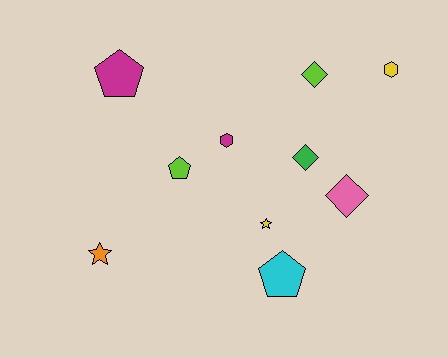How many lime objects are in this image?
There are 2 lime objects.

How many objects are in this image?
There are 10 objects.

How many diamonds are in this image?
There are 3 diamonds.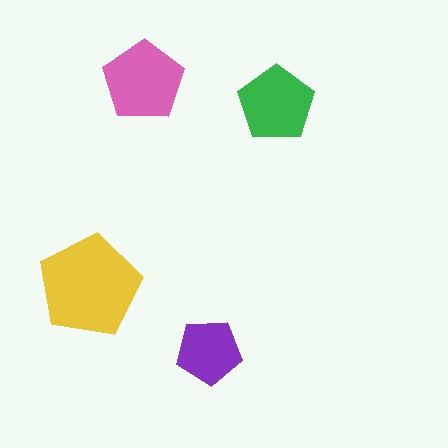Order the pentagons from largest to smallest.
the yellow one, the pink one, the green one, the purple one.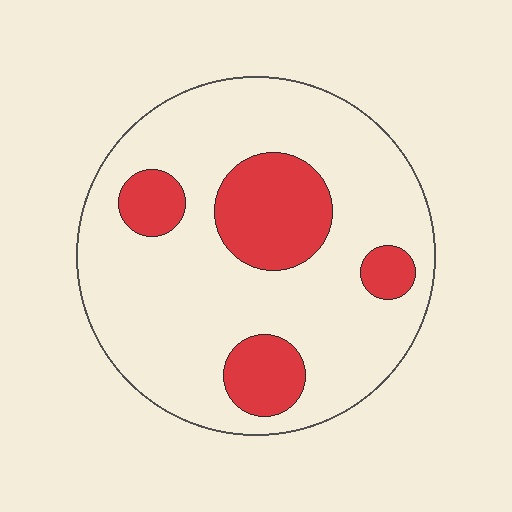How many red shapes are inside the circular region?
4.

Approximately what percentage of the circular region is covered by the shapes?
Approximately 20%.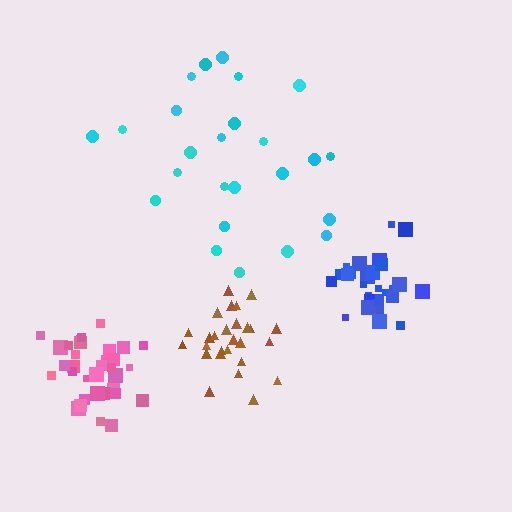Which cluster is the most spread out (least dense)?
Cyan.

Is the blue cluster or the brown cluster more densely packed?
Blue.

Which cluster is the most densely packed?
Blue.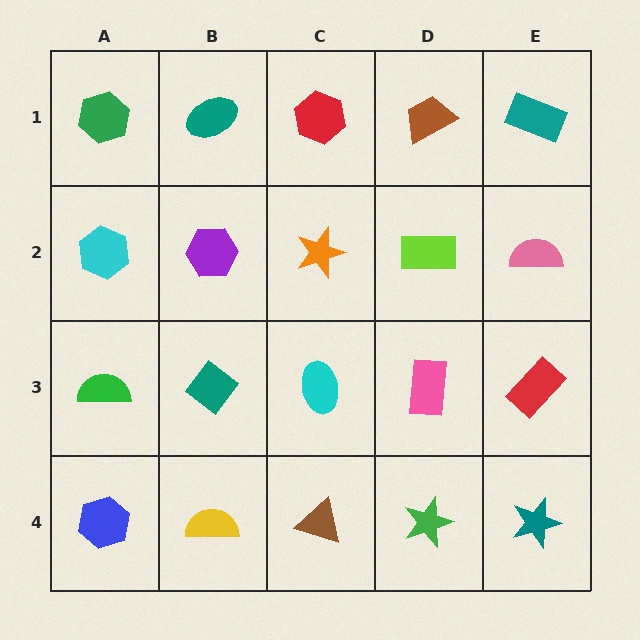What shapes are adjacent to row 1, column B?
A purple hexagon (row 2, column B), a green hexagon (row 1, column A), a red hexagon (row 1, column C).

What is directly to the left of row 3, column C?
A teal diamond.